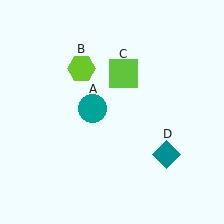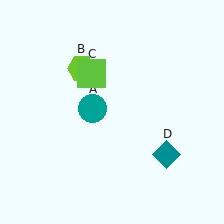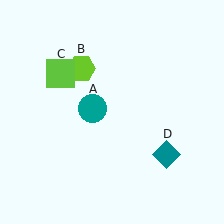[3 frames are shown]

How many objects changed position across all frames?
1 object changed position: lime square (object C).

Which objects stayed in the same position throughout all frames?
Teal circle (object A) and lime hexagon (object B) and teal diamond (object D) remained stationary.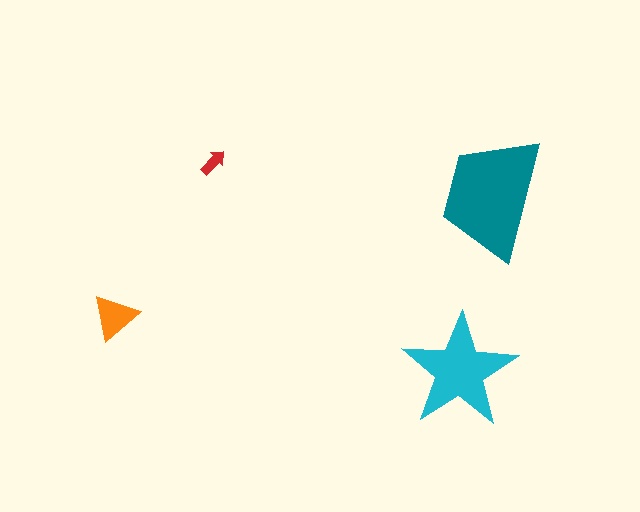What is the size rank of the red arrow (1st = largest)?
4th.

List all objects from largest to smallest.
The teal trapezoid, the cyan star, the orange triangle, the red arrow.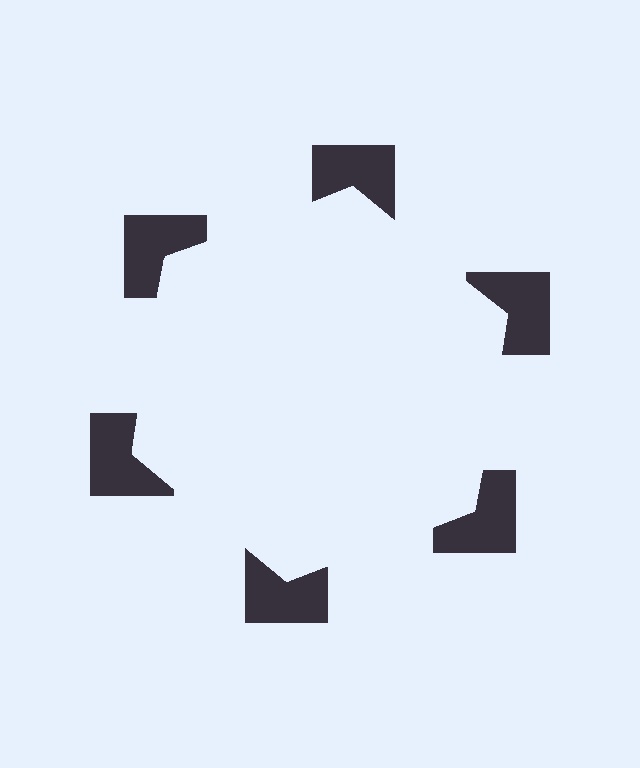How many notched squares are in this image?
There are 6 — one at each vertex of the illusory hexagon.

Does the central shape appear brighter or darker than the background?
It typically appears slightly brighter than the background, even though no actual brightness change is drawn.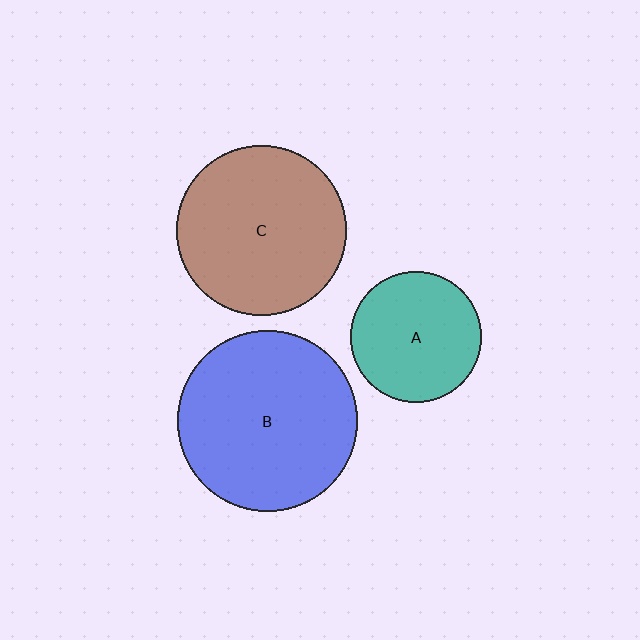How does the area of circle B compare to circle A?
Approximately 1.9 times.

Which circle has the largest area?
Circle B (blue).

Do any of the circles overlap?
No, none of the circles overlap.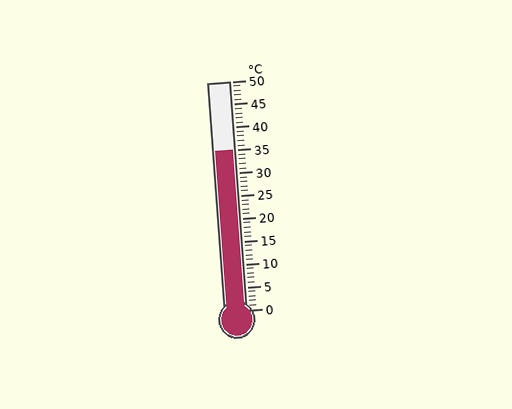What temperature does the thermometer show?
The thermometer shows approximately 35°C.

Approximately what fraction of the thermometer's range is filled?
The thermometer is filled to approximately 70% of its range.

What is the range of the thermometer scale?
The thermometer scale ranges from 0°C to 50°C.